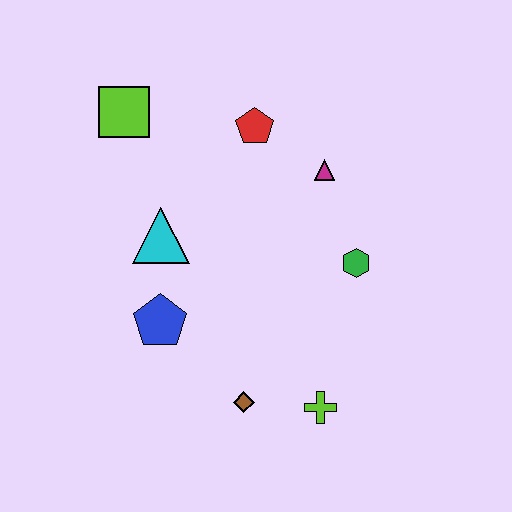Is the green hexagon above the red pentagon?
No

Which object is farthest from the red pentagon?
The lime cross is farthest from the red pentagon.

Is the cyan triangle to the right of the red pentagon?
No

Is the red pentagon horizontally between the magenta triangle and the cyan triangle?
Yes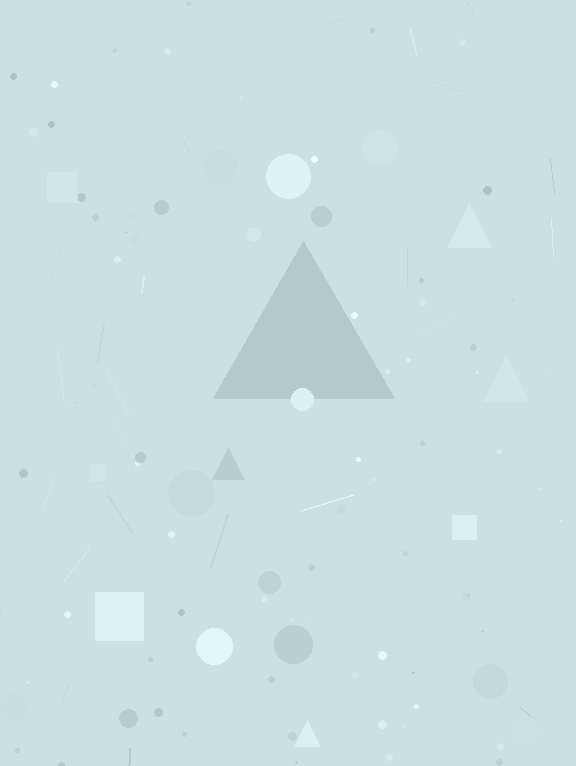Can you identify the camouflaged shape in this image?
The camouflaged shape is a triangle.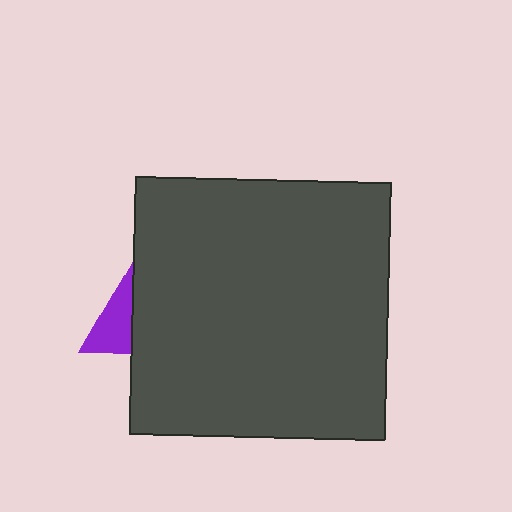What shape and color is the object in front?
The object in front is a dark gray rectangle.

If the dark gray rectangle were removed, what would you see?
You would see the complete purple triangle.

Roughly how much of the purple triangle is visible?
A small part of it is visible (roughly 35%).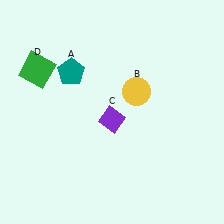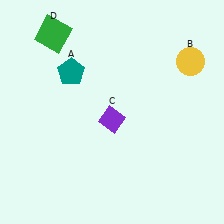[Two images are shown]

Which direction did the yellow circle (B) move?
The yellow circle (B) moved right.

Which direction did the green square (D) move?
The green square (D) moved up.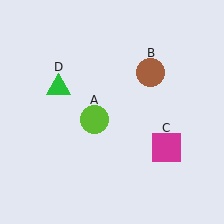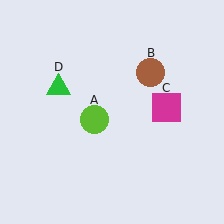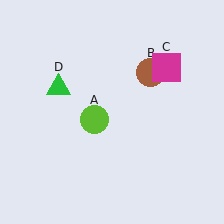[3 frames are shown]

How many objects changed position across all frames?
1 object changed position: magenta square (object C).